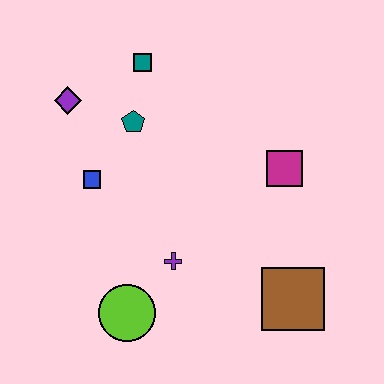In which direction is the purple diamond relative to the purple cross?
The purple diamond is above the purple cross.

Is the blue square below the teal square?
Yes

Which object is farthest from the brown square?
The purple diamond is farthest from the brown square.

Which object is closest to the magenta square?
The brown square is closest to the magenta square.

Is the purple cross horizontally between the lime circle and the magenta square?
Yes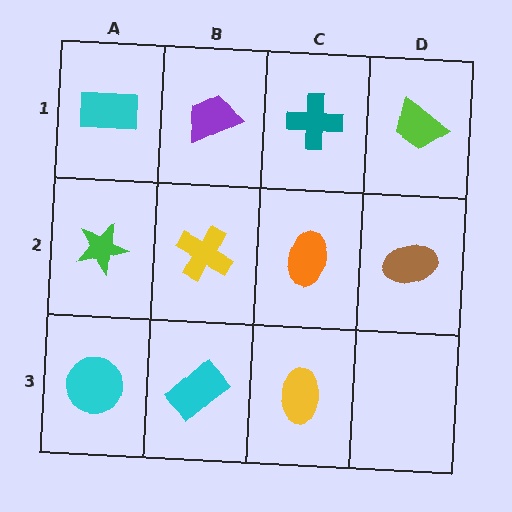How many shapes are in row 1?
4 shapes.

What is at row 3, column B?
A cyan rectangle.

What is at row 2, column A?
A green star.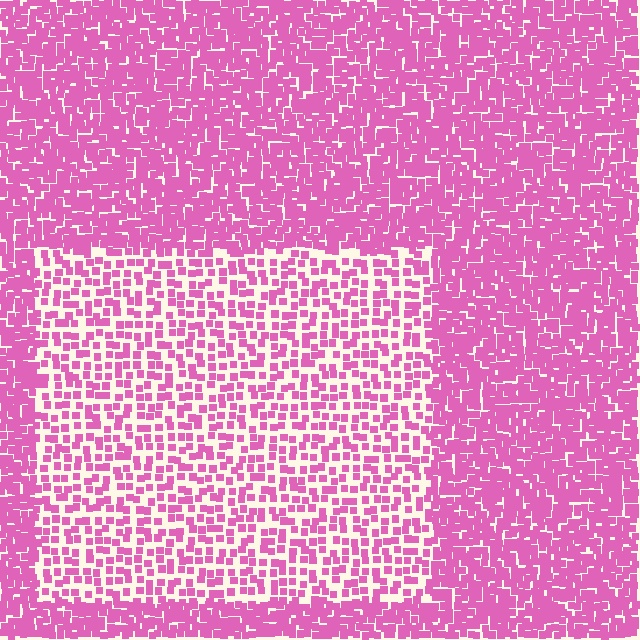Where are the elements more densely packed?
The elements are more densely packed outside the rectangle boundary.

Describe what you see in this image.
The image contains small pink elements arranged at two different densities. A rectangle-shaped region is visible where the elements are less densely packed than the surrounding area.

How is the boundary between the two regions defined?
The boundary is defined by a change in element density (approximately 2.1x ratio). All elements are the same color, size, and shape.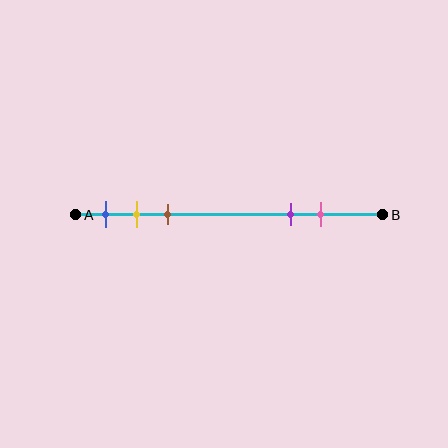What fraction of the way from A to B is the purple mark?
The purple mark is approximately 70% (0.7) of the way from A to B.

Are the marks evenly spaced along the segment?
No, the marks are not evenly spaced.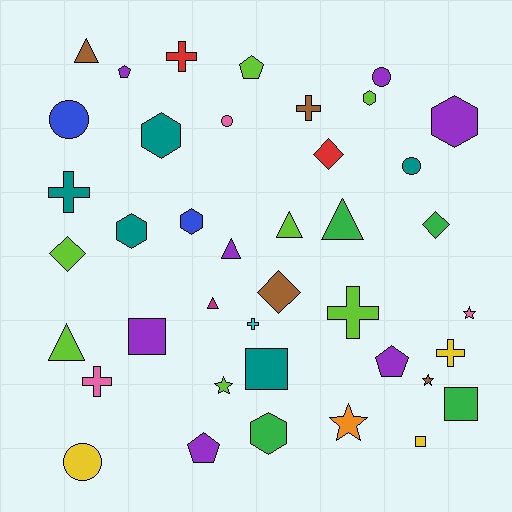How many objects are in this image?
There are 40 objects.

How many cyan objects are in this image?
There is 1 cyan object.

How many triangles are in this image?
There are 6 triangles.